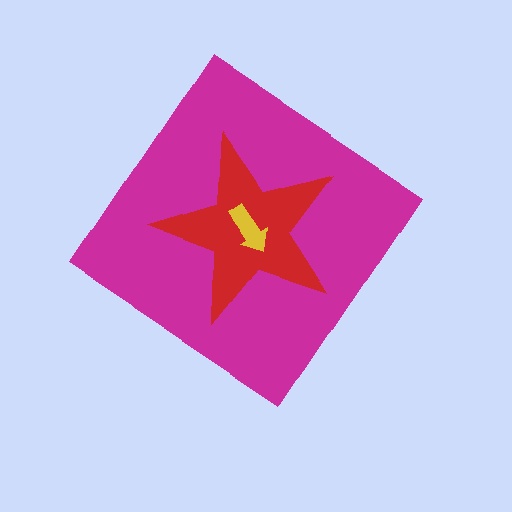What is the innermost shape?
The yellow arrow.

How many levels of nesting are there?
3.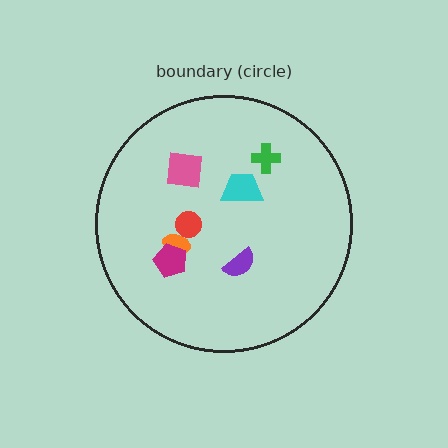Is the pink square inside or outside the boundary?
Inside.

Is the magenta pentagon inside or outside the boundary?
Inside.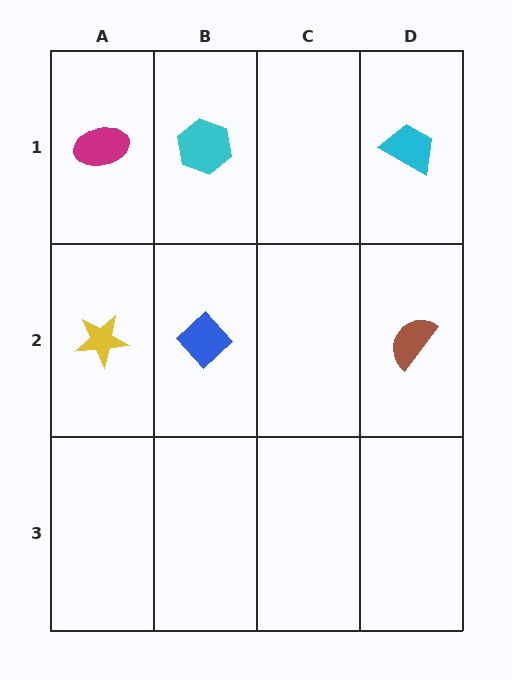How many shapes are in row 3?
0 shapes.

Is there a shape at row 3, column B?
No, that cell is empty.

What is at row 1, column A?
A magenta ellipse.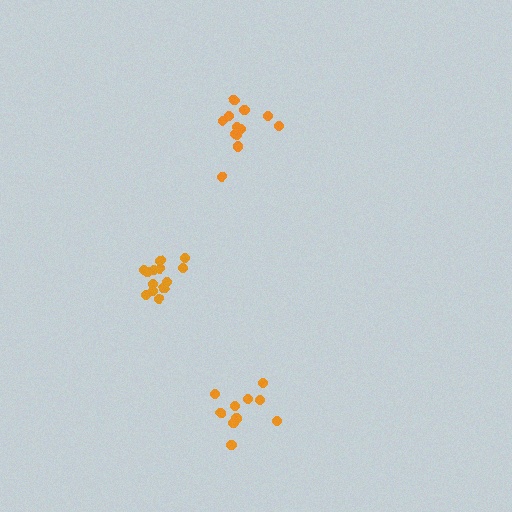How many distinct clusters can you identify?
There are 3 distinct clusters.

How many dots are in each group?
Group 1: 12 dots, Group 2: 13 dots, Group 3: 10 dots (35 total).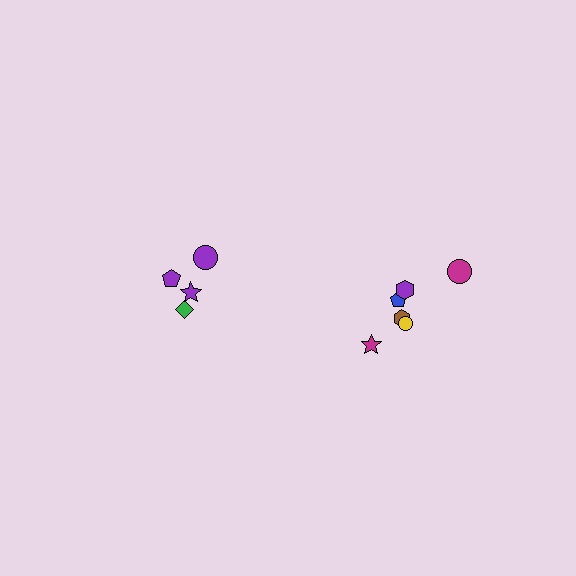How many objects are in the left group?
There are 4 objects.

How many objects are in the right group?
There are 6 objects.